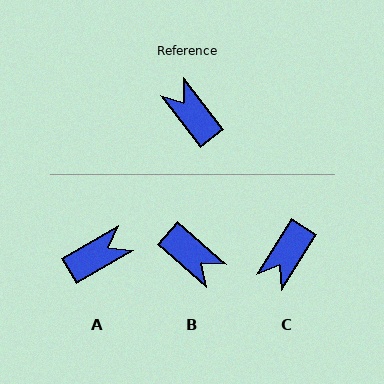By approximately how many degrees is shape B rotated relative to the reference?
Approximately 169 degrees clockwise.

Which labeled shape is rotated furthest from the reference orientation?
B, about 169 degrees away.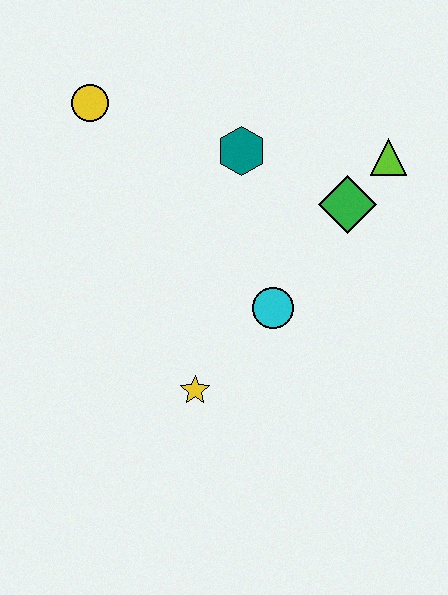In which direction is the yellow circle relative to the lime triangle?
The yellow circle is to the left of the lime triangle.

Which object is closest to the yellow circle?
The teal hexagon is closest to the yellow circle.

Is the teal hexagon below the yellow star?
No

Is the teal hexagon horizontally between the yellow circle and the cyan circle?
Yes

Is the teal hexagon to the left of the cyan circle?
Yes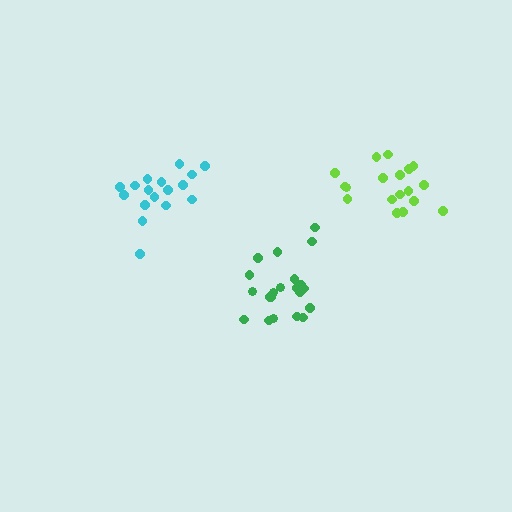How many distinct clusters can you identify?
There are 3 distinct clusters.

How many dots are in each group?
Group 1: 18 dots, Group 2: 17 dots, Group 3: 21 dots (56 total).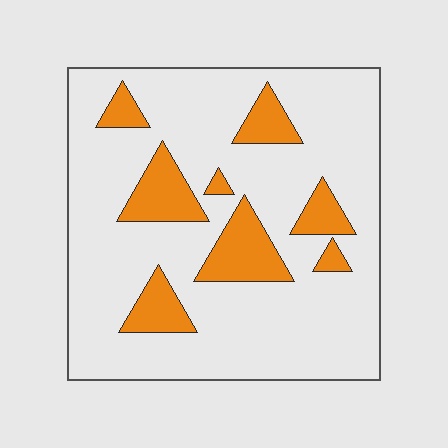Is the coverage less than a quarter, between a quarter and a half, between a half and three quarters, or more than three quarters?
Less than a quarter.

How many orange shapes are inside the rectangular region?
8.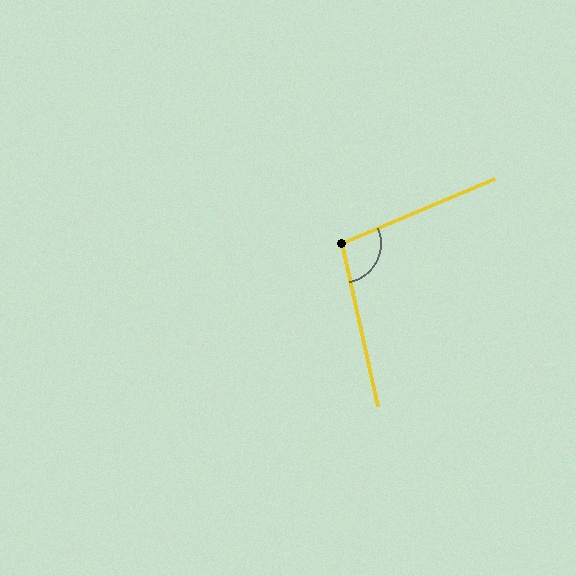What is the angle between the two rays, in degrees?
Approximately 100 degrees.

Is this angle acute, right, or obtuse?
It is obtuse.